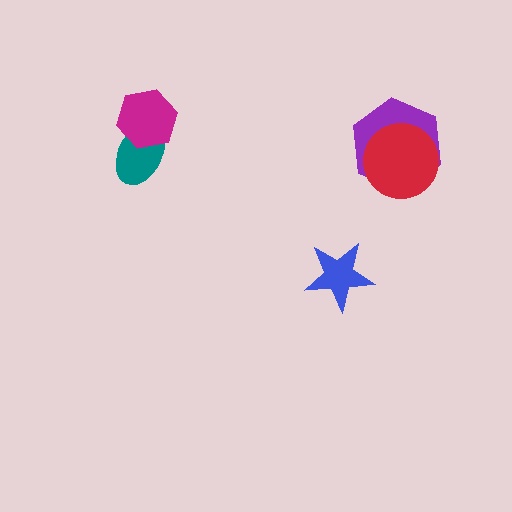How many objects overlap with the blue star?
0 objects overlap with the blue star.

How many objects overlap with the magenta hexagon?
1 object overlaps with the magenta hexagon.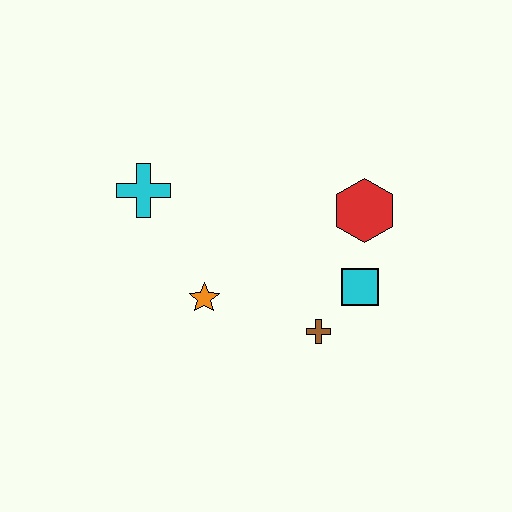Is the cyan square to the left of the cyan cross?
No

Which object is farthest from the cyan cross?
The cyan square is farthest from the cyan cross.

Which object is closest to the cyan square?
The brown cross is closest to the cyan square.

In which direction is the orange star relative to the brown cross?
The orange star is to the left of the brown cross.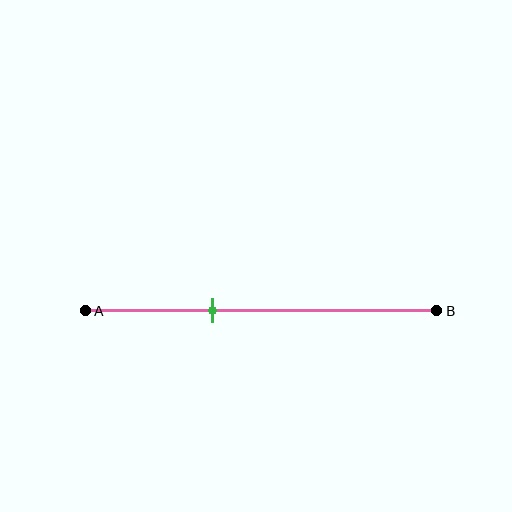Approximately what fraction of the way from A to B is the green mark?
The green mark is approximately 35% of the way from A to B.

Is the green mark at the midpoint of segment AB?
No, the mark is at about 35% from A, not at the 50% midpoint.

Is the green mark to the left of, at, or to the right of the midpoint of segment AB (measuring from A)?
The green mark is to the left of the midpoint of segment AB.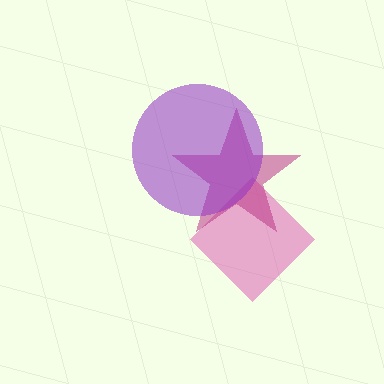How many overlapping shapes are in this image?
There are 3 overlapping shapes in the image.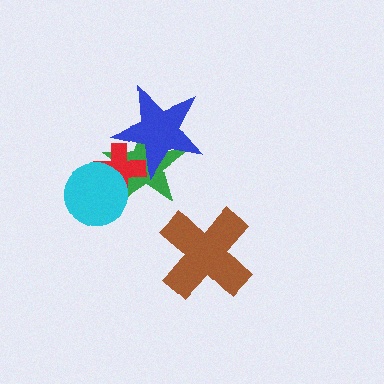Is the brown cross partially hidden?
No, no other shape covers it.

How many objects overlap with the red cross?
3 objects overlap with the red cross.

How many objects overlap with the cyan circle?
2 objects overlap with the cyan circle.